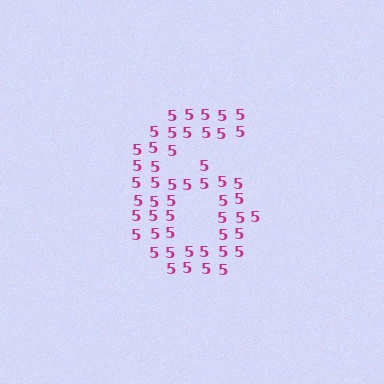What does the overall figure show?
The overall figure shows the digit 6.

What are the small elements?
The small elements are digit 5's.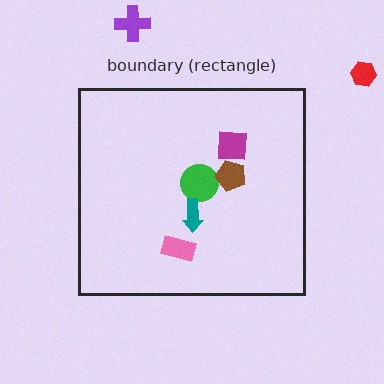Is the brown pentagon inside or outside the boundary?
Inside.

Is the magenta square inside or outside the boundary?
Inside.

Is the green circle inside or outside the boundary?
Inside.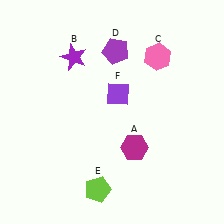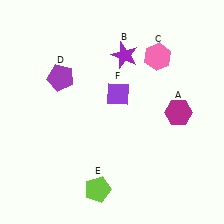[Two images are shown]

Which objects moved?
The objects that moved are: the magenta hexagon (A), the purple star (B), the purple pentagon (D).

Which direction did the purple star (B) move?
The purple star (B) moved right.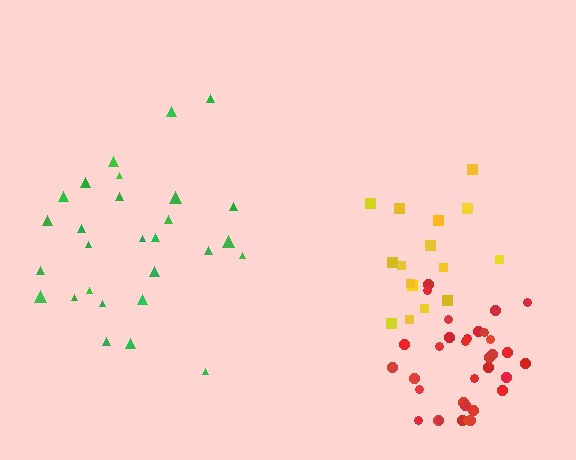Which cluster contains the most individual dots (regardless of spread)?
Red (33).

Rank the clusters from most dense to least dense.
red, yellow, green.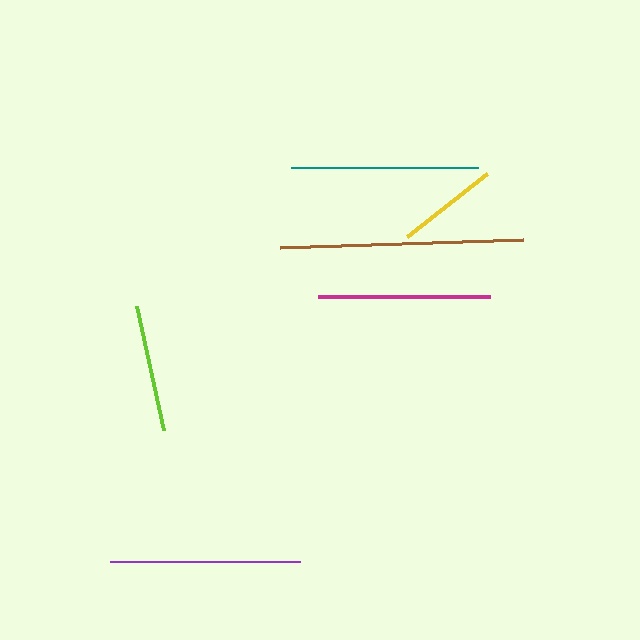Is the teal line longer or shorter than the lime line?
The teal line is longer than the lime line.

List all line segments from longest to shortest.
From longest to shortest: brown, purple, teal, magenta, lime, yellow.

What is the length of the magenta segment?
The magenta segment is approximately 172 pixels long.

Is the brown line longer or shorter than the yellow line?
The brown line is longer than the yellow line.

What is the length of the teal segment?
The teal segment is approximately 187 pixels long.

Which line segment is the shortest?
The yellow line is the shortest at approximately 102 pixels.